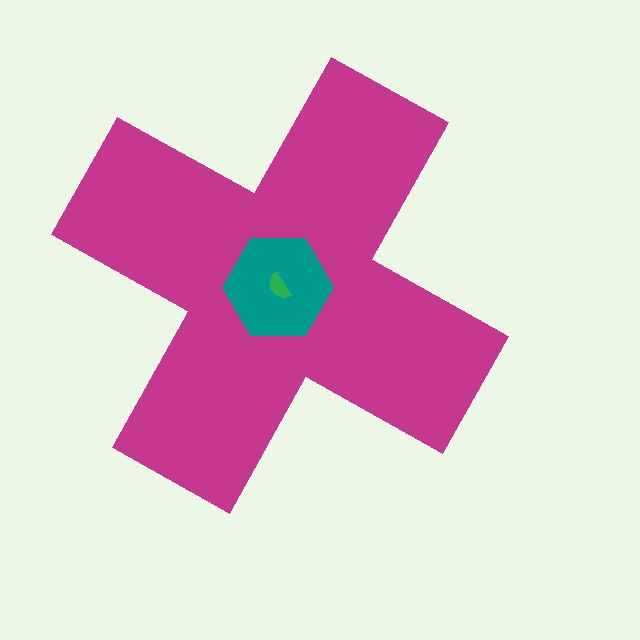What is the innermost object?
The green semicircle.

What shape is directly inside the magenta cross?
The teal hexagon.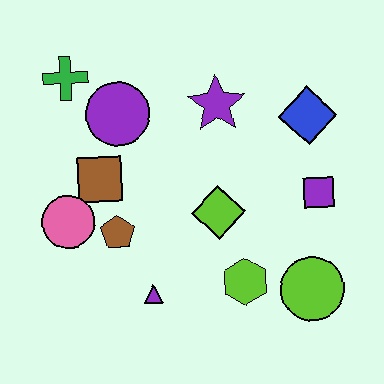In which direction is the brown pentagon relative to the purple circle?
The brown pentagon is below the purple circle.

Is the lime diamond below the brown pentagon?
No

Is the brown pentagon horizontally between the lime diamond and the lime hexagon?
No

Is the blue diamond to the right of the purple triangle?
Yes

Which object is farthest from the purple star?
The lime circle is farthest from the purple star.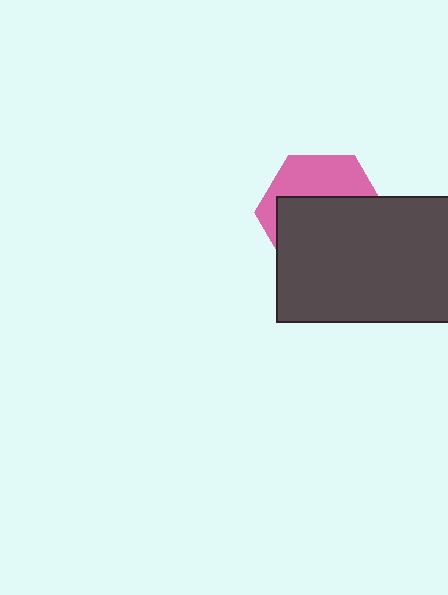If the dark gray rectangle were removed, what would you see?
You would see the complete pink hexagon.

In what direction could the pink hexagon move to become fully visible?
The pink hexagon could move up. That would shift it out from behind the dark gray rectangle entirely.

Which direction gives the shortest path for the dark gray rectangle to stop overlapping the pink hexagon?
Moving down gives the shortest separation.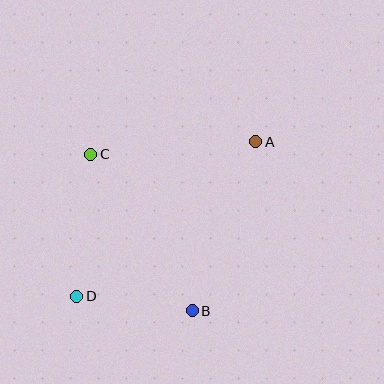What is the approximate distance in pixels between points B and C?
The distance between B and C is approximately 186 pixels.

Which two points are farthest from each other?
Points A and D are farthest from each other.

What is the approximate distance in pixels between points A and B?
The distance between A and B is approximately 181 pixels.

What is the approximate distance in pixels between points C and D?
The distance between C and D is approximately 143 pixels.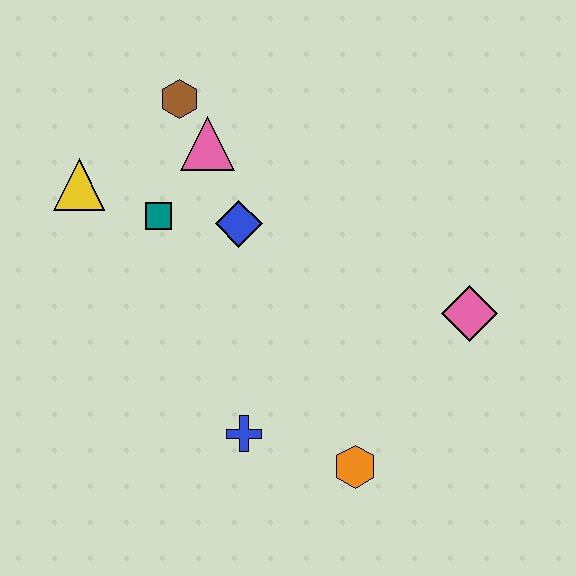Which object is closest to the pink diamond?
The orange hexagon is closest to the pink diamond.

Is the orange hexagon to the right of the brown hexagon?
Yes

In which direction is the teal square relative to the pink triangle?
The teal square is below the pink triangle.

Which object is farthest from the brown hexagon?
The orange hexagon is farthest from the brown hexagon.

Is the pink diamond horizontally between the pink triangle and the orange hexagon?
No